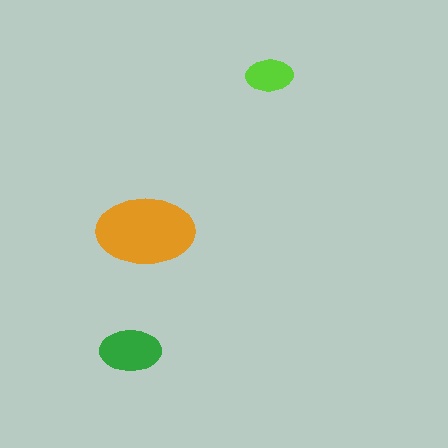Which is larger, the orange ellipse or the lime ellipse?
The orange one.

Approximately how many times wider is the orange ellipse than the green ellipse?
About 1.5 times wider.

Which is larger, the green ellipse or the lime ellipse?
The green one.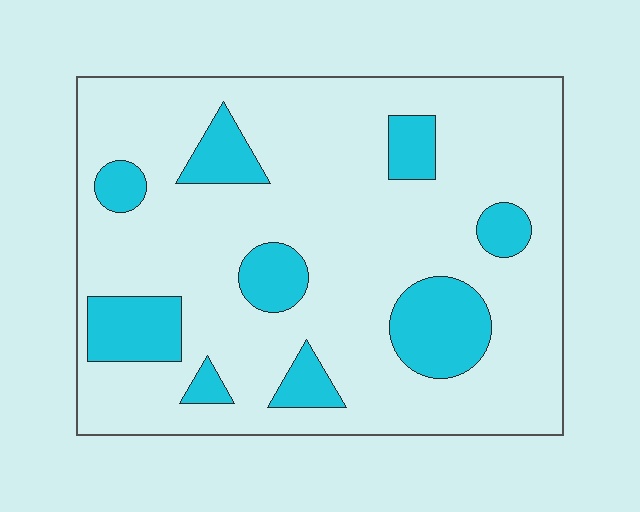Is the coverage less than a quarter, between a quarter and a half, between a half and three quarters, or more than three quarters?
Less than a quarter.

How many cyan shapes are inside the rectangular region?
9.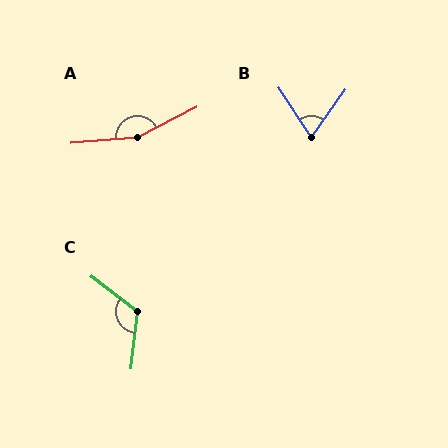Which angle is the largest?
A, at approximately 157 degrees.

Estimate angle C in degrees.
Approximately 121 degrees.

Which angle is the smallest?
B, at approximately 69 degrees.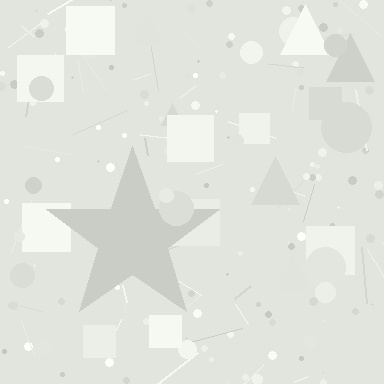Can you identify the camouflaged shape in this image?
The camouflaged shape is a star.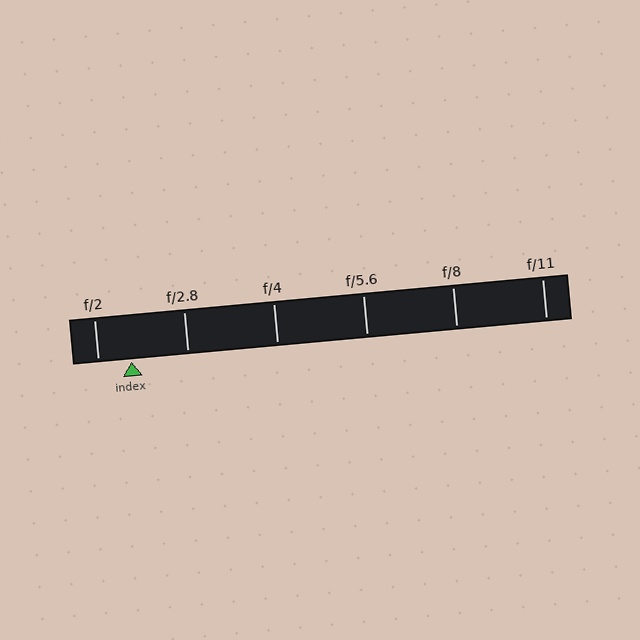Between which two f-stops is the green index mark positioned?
The index mark is between f/2 and f/2.8.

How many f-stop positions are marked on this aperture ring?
There are 6 f-stop positions marked.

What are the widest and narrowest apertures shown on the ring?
The widest aperture shown is f/2 and the narrowest is f/11.